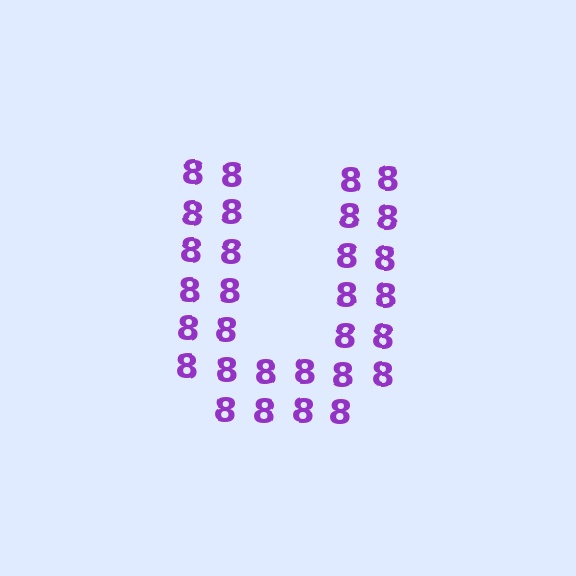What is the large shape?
The large shape is the letter U.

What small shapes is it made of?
It is made of small digit 8's.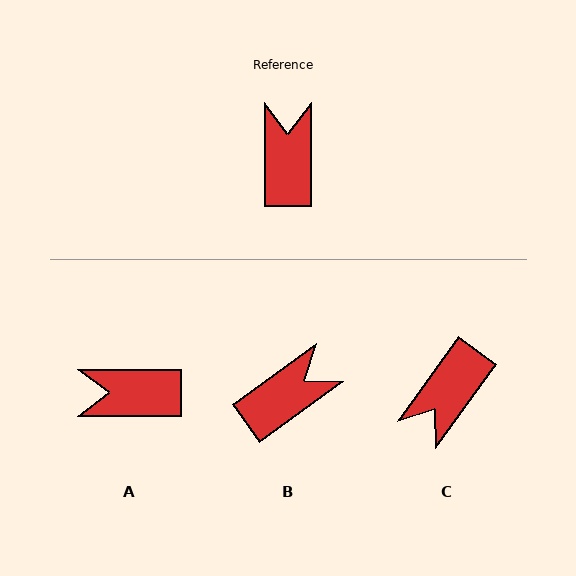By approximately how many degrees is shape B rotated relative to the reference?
Approximately 54 degrees clockwise.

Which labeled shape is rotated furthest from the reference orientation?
C, about 144 degrees away.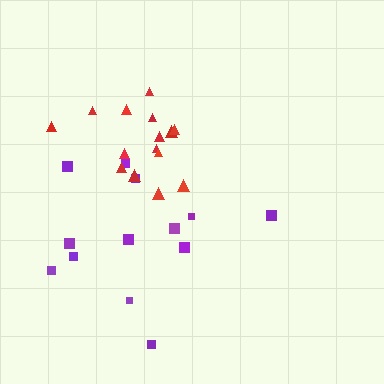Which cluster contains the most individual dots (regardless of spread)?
Red (15).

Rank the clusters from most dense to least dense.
red, purple.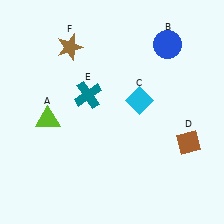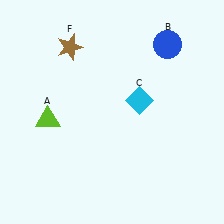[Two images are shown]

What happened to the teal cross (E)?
The teal cross (E) was removed in Image 2. It was in the top-left area of Image 1.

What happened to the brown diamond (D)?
The brown diamond (D) was removed in Image 2. It was in the bottom-right area of Image 1.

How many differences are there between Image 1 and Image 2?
There are 2 differences between the two images.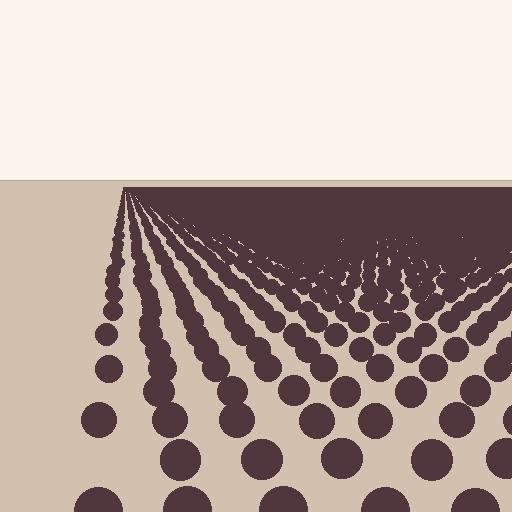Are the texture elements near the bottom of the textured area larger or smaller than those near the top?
Larger. Near the bottom, elements are closer to the viewer and appear at a bigger on-screen size.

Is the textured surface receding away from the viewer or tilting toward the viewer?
The surface is receding away from the viewer. Texture elements get smaller and denser toward the top.